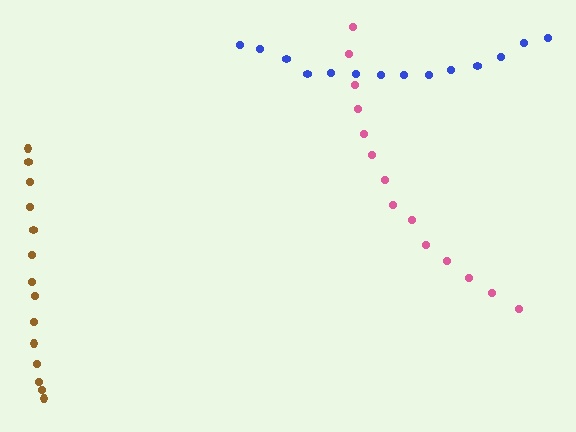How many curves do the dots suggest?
There are 3 distinct paths.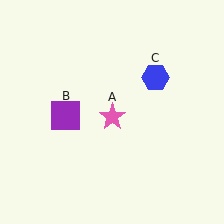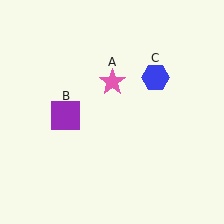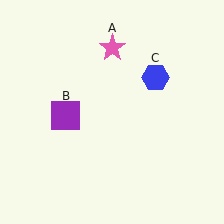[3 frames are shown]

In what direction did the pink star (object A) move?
The pink star (object A) moved up.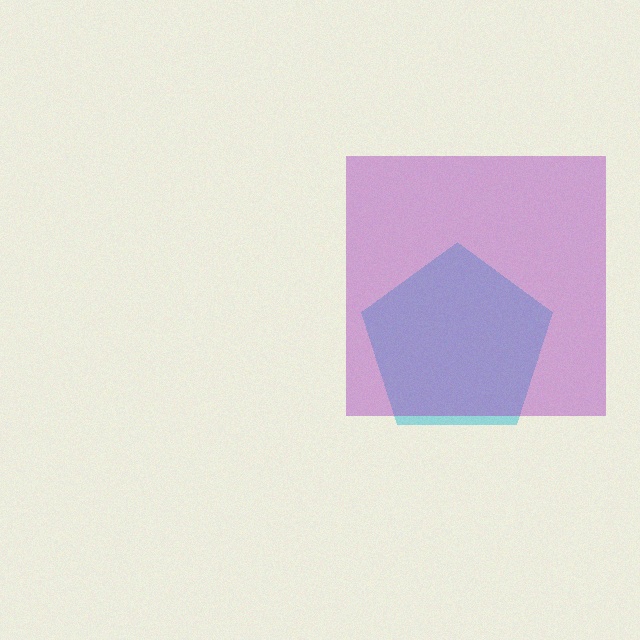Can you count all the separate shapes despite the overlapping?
Yes, there are 2 separate shapes.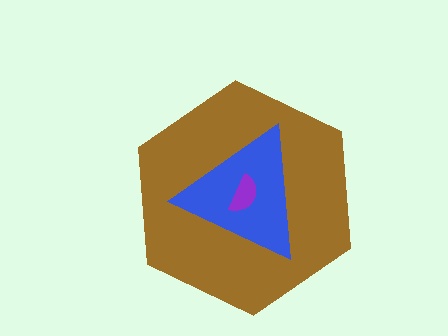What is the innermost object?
The purple semicircle.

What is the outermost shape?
The brown hexagon.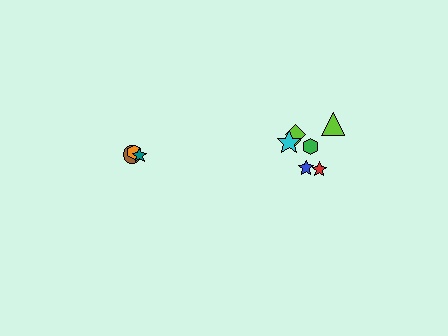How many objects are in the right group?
There are 6 objects.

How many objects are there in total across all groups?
There are 9 objects.